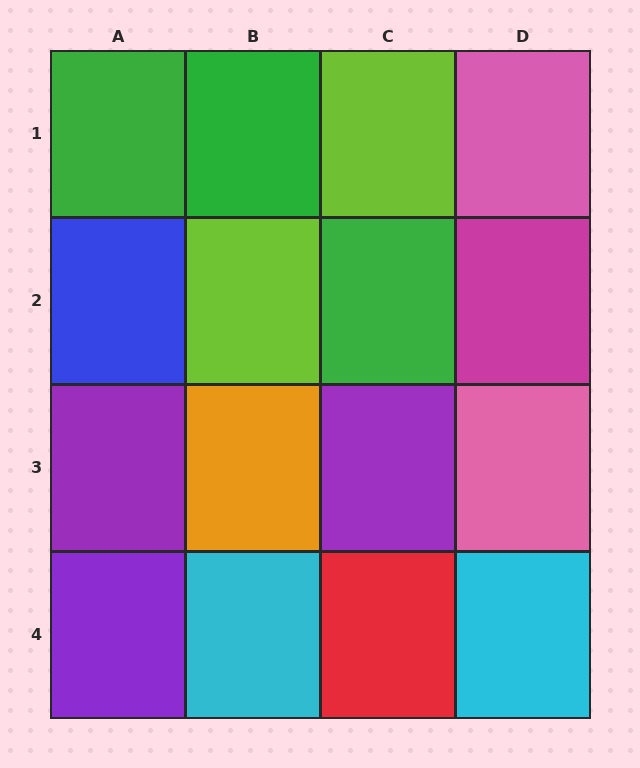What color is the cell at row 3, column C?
Purple.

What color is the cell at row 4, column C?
Red.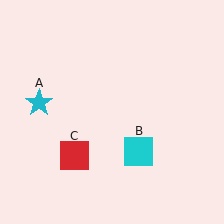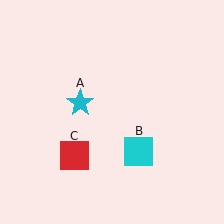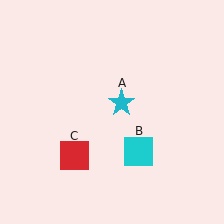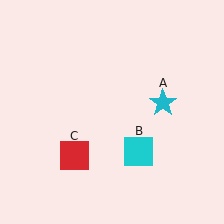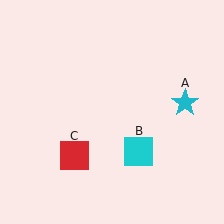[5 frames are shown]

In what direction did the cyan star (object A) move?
The cyan star (object A) moved right.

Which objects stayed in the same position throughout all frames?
Cyan square (object B) and red square (object C) remained stationary.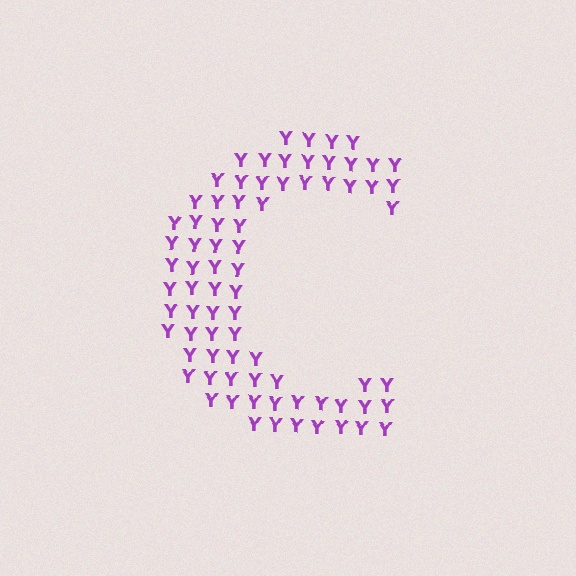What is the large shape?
The large shape is the letter C.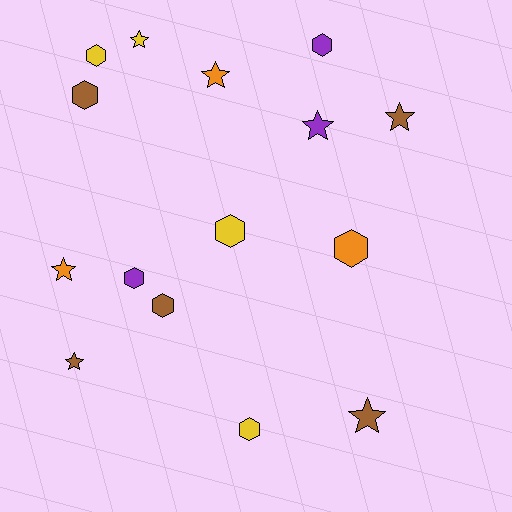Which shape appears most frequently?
Hexagon, with 8 objects.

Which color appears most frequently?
Brown, with 5 objects.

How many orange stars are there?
There are 2 orange stars.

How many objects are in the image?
There are 15 objects.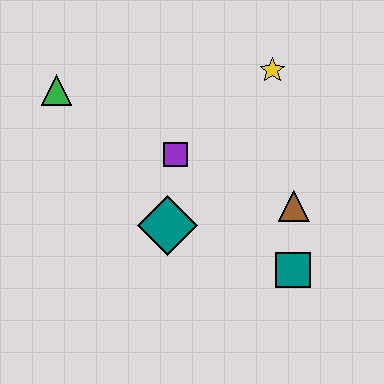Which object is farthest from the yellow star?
The green triangle is farthest from the yellow star.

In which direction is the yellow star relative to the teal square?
The yellow star is above the teal square.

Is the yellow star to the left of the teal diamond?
No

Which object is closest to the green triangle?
The purple square is closest to the green triangle.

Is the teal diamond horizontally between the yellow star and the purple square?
No